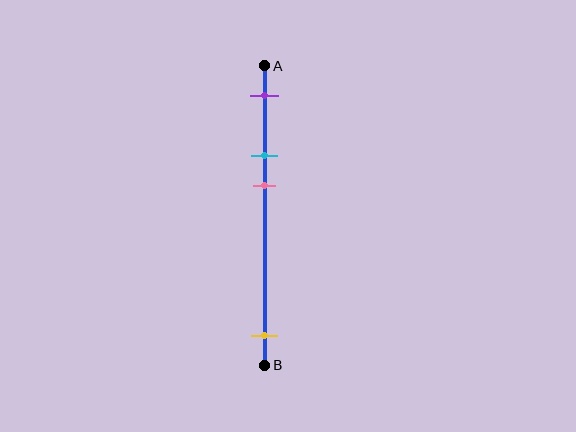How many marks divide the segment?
There are 4 marks dividing the segment.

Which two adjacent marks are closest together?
The cyan and pink marks are the closest adjacent pair.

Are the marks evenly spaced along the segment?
No, the marks are not evenly spaced.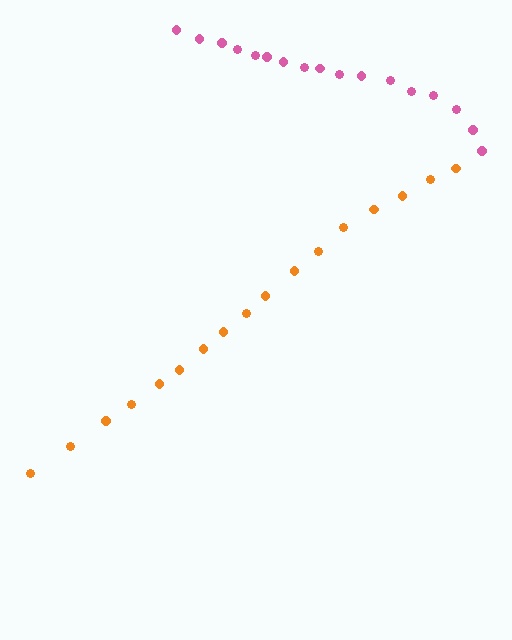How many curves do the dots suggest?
There are 2 distinct paths.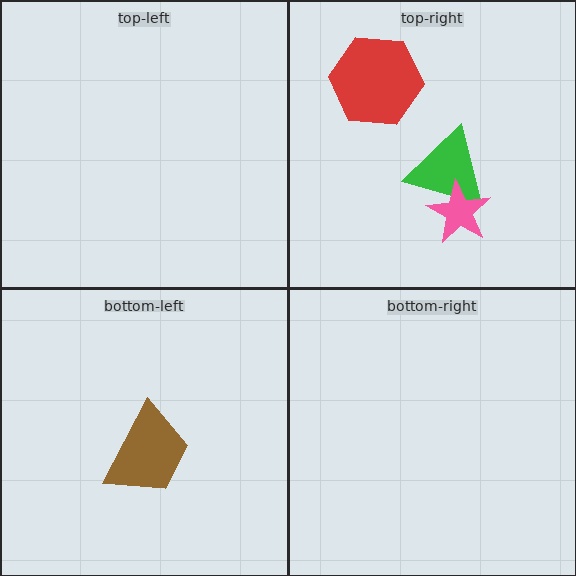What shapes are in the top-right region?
The green triangle, the red hexagon, the pink star.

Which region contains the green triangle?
The top-right region.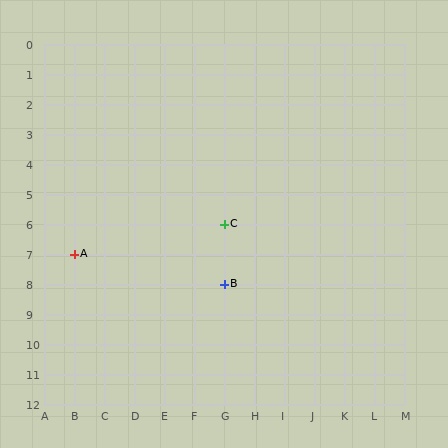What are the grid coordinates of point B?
Point B is at grid coordinates (G, 8).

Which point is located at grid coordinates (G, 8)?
Point B is at (G, 8).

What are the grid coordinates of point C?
Point C is at grid coordinates (G, 6).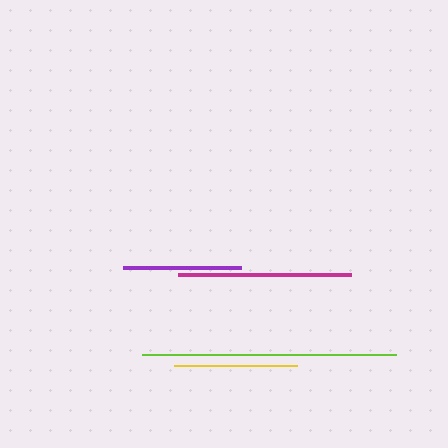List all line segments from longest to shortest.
From longest to shortest: lime, magenta, yellow, purple.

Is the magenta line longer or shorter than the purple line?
The magenta line is longer than the purple line.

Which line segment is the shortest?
The purple line is the shortest at approximately 118 pixels.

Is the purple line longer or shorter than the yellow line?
The yellow line is longer than the purple line.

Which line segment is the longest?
The lime line is the longest at approximately 253 pixels.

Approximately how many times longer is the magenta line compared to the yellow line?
The magenta line is approximately 1.4 times the length of the yellow line.